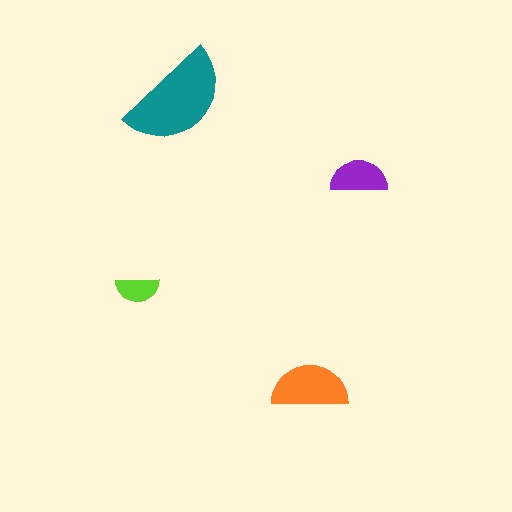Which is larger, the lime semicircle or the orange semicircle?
The orange one.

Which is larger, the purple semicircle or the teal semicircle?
The teal one.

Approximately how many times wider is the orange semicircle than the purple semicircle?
About 1.5 times wider.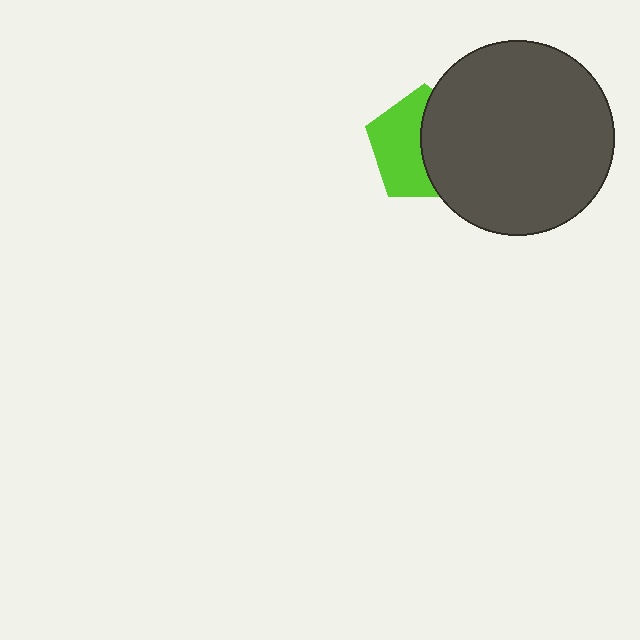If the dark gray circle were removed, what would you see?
You would see the complete lime pentagon.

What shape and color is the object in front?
The object in front is a dark gray circle.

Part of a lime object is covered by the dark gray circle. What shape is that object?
It is a pentagon.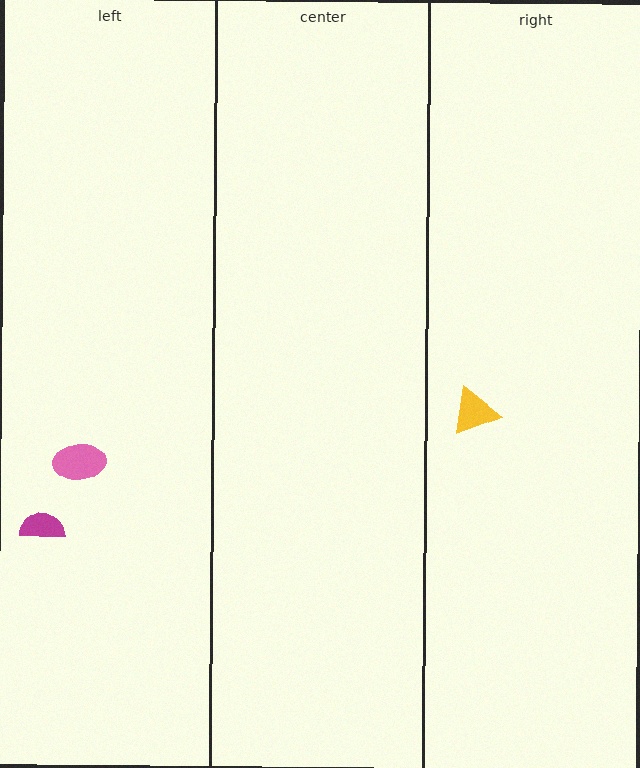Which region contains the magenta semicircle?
The left region.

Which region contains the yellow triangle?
The right region.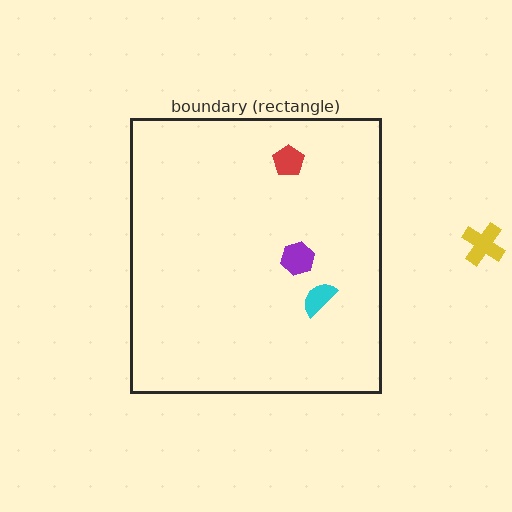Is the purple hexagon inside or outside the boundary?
Inside.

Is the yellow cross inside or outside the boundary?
Outside.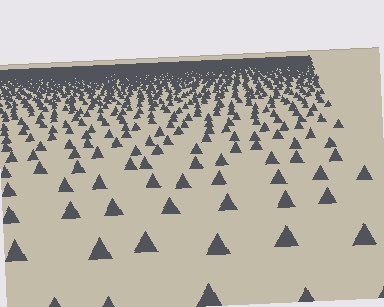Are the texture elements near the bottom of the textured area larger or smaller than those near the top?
Larger. Near the bottom, elements are closer to the viewer and appear at a bigger on-screen size.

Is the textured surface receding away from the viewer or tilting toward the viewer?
The surface is receding away from the viewer. Texture elements get smaller and denser toward the top.